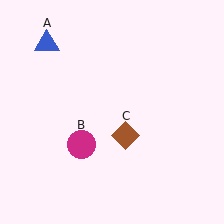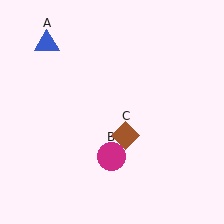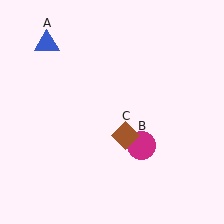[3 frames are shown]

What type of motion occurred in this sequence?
The magenta circle (object B) rotated counterclockwise around the center of the scene.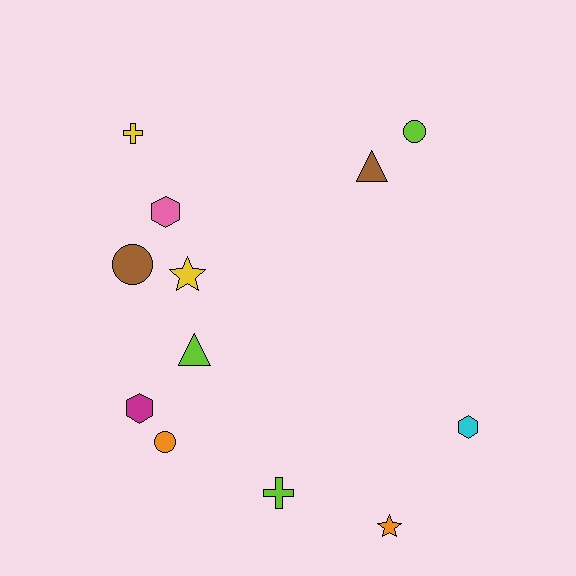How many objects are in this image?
There are 12 objects.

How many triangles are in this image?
There are 2 triangles.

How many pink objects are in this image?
There is 1 pink object.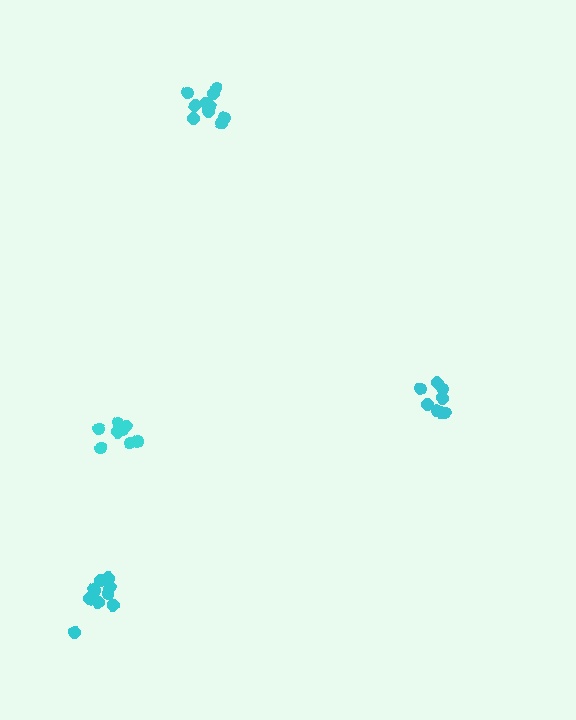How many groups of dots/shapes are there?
There are 4 groups.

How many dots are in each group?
Group 1: 10 dots, Group 2: 8 dots, Group 3: 8 dots, Group 4: 10 dots (36 total).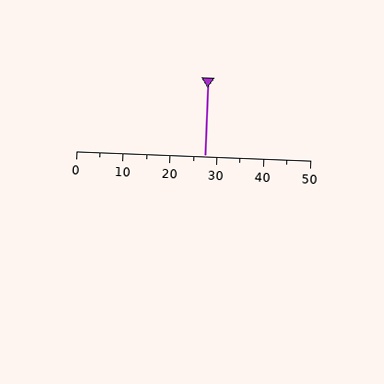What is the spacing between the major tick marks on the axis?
The major ticks are spaced 10 apart.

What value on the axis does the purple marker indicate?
The marker indicates approximately 27.5.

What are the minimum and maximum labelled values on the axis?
The axis runs from 0 to 50.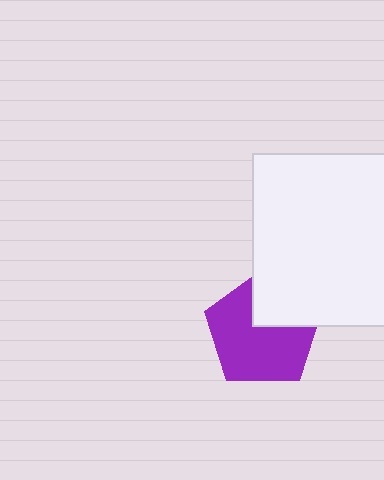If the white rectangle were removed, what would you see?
You would see the complete purple pentagon.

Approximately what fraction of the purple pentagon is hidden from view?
Roughly 30% of the purple pentagon is hidden behind the white rectangle.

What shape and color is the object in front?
The object in front is a white rectangle.